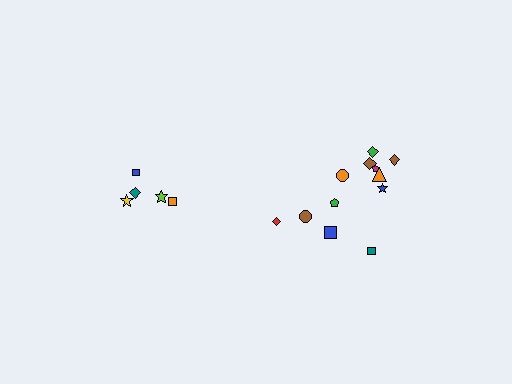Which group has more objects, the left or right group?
The right group.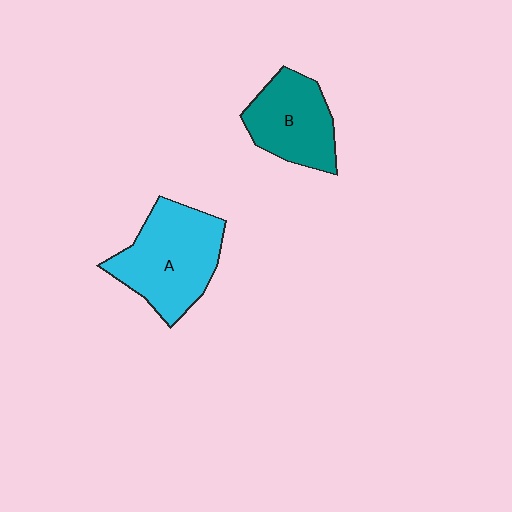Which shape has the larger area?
Shape A (cyan).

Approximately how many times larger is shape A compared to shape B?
Approximately 1.3 times.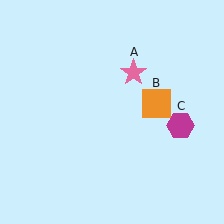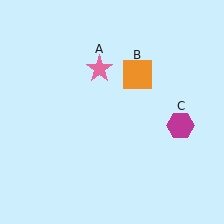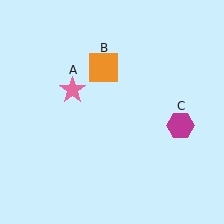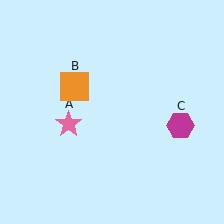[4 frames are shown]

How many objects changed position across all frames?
2 objects changed position: pink star (object A), orange square (object B).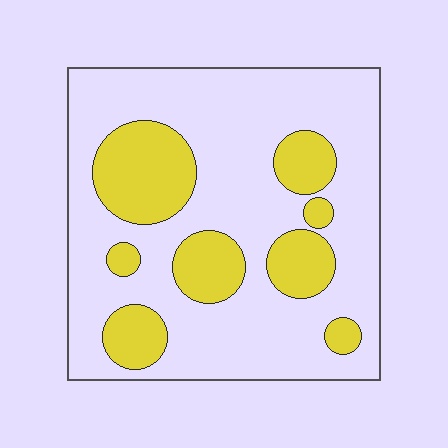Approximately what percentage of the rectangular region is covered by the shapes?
Approximately 25%.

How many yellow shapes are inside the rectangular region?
8.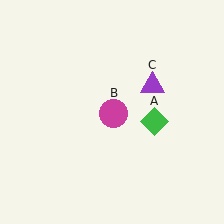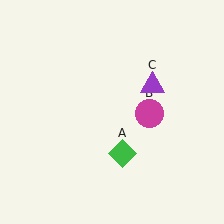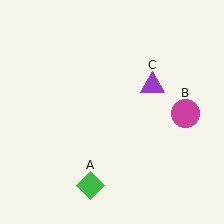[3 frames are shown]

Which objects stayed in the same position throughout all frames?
Purple triangle (object C) remained stationary.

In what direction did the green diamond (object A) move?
The green diamond (object A) moved down and to the left.